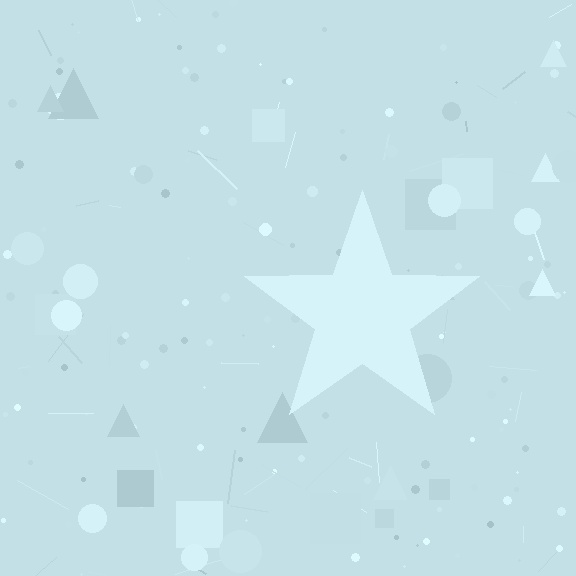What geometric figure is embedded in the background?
A star is embedded in the background.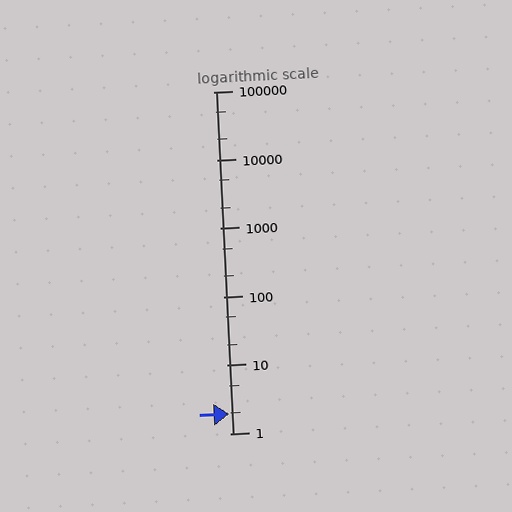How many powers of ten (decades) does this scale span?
The scale spans 5 decades, from 1 to 100000.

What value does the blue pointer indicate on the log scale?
The pointer indicates approximately 1.9.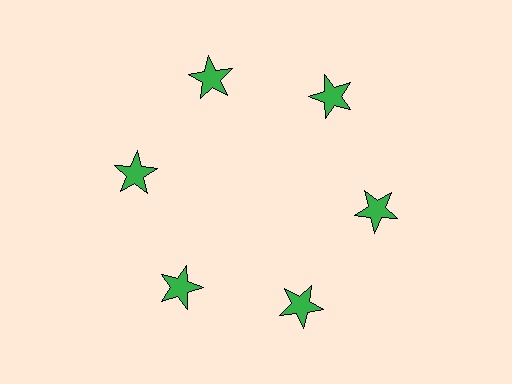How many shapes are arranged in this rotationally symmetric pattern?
There are 6 shapes, arranged in 6 groups of 1.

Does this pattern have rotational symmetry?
Yes, this pattern has 6-fold rotational symmetry. It looks the same after rotating 60 degrees around the center.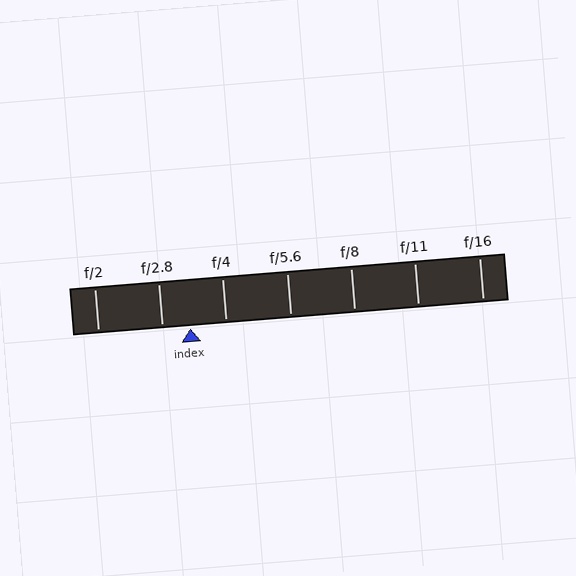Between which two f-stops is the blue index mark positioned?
The index mark is between f/2.8 and f/4.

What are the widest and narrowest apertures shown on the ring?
The widest aperture shown is f/2 and the narrowest is f/16.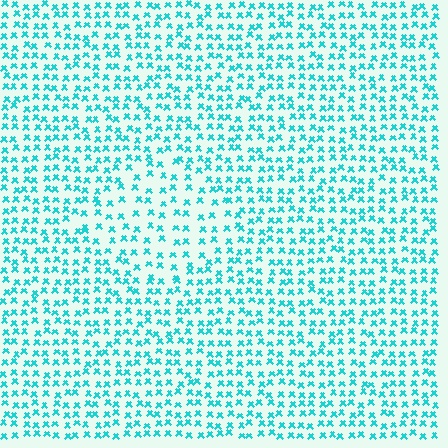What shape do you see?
I see a diamond.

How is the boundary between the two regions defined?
The boundary is defined by a change in element density (approximately 1.6x ratio). All elements are the same color, size, and shape.